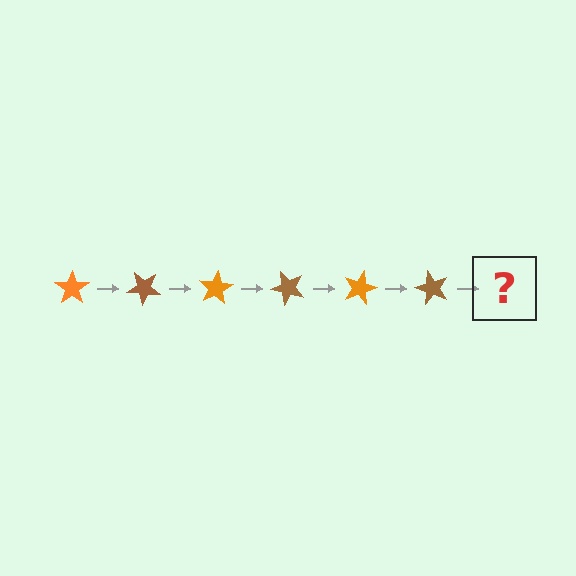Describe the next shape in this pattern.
It should be an orange star, rotated 240 degrees from the start.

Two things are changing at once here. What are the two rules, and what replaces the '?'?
The two rules are that it rotates 40 degrees each step and the color cycles through orange and brown. The '?' should be an orange star, rotated 240 degrees from the start.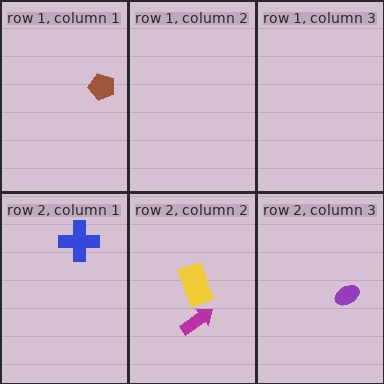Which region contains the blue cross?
The row 2, column 1 region.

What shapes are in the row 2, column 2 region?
The yellow rectangle, the magenta arrow.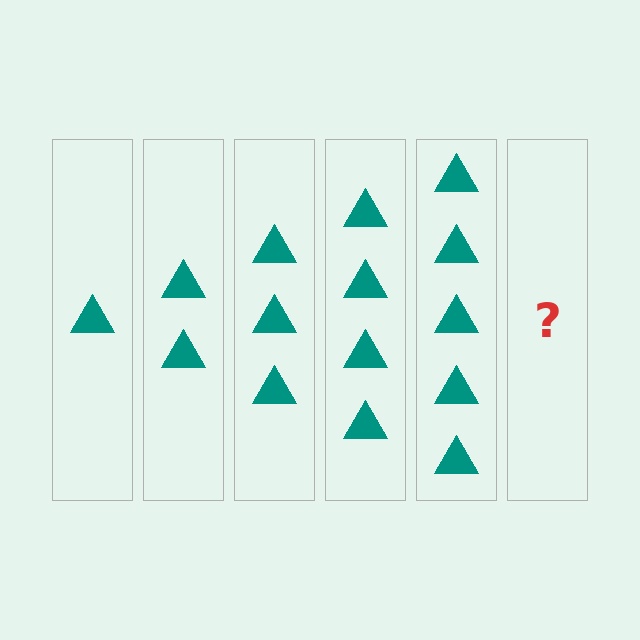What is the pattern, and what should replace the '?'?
The pattern is that each step adds one more triangle. The '?' should be 6 triangles.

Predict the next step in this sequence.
The next step is 6 triangles.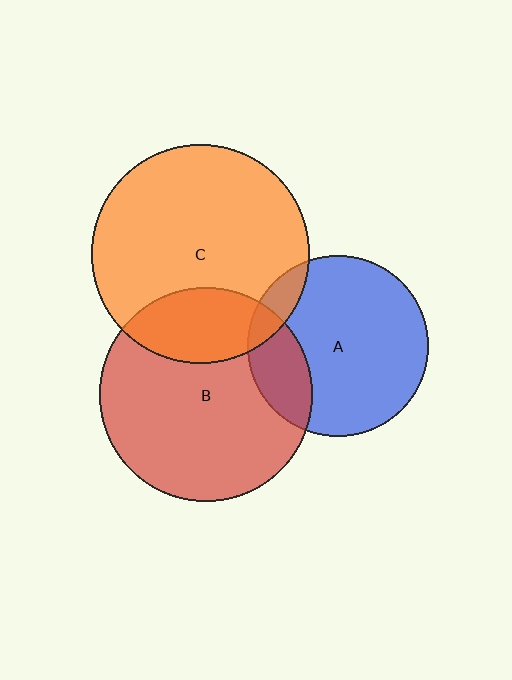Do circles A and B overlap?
Yes.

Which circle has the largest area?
Circle C (orange).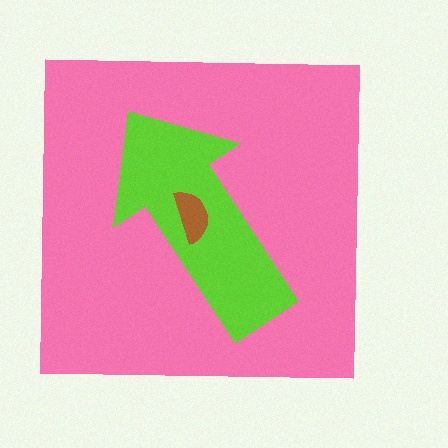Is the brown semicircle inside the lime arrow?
Yes.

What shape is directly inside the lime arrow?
The brown semicircle.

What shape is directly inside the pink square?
The lime arrow.